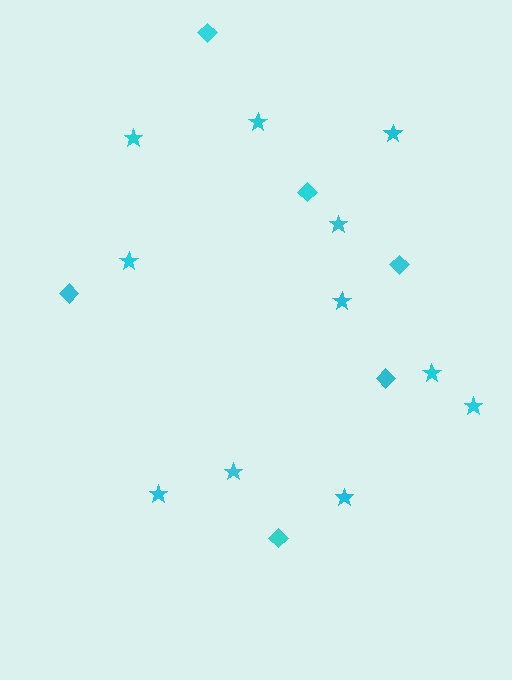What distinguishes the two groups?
There are 2 groups: one group of stars (11) and one group of diamonds (6).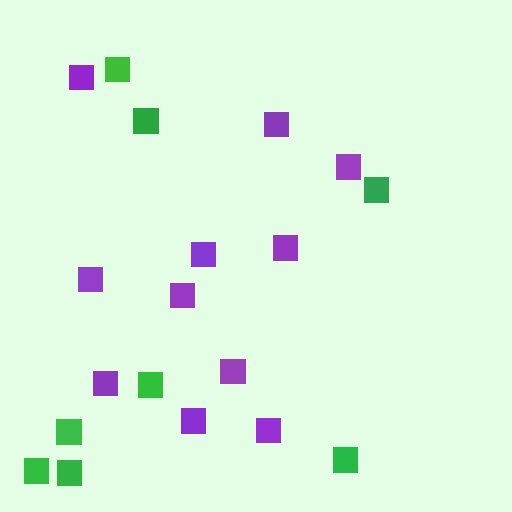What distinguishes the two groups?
There are 2 groups: one group of purple squares (11) and one group of green squares (8).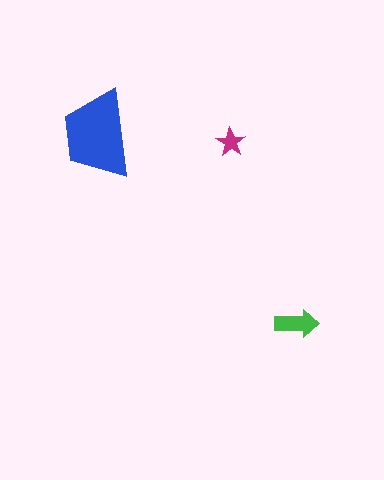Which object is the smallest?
The magenta star.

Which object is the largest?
The blue trapezoid.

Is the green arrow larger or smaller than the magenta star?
Larger.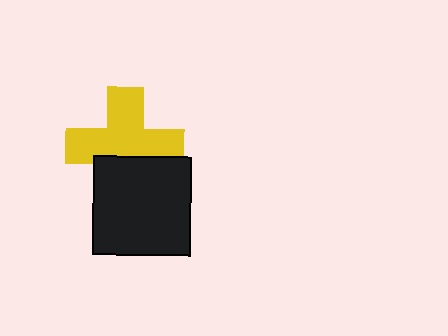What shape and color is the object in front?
The object in front is a black square.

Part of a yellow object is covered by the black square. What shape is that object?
It is a cross.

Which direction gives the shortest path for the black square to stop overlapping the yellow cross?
Moving down gives the shortest separation.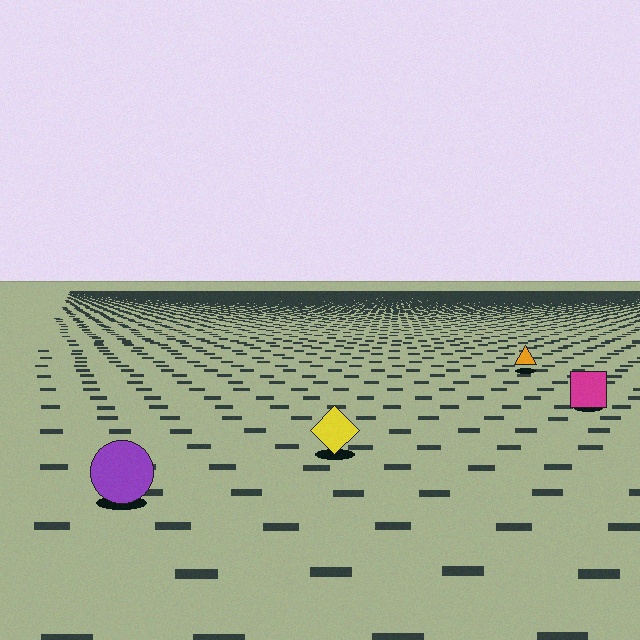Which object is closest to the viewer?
The purple circle is closest. The texture marks near it are larger and more spread out.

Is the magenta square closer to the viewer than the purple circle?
No. The purple circle is closer — you can tell from the texture gradient: the ground texture is coarser near it.